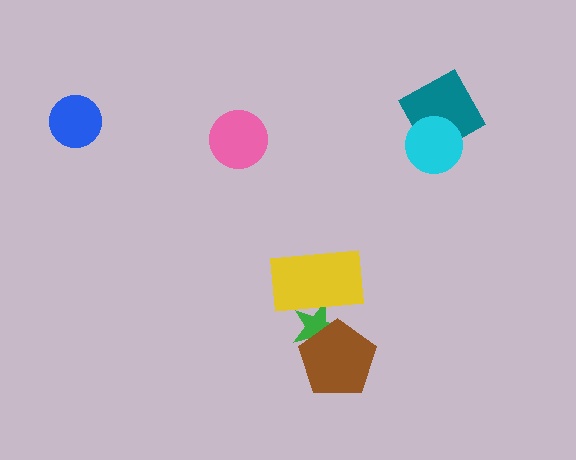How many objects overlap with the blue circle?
0 objects overlap with the blue circle.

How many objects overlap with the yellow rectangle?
1 object overlaps with the yellow rectangle.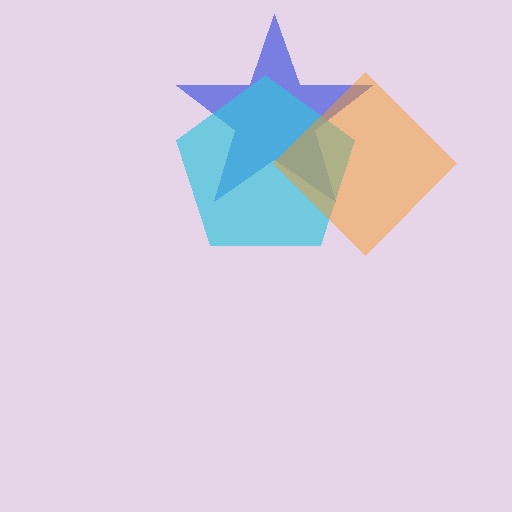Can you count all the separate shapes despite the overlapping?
Yes, there are 3 separate shapes.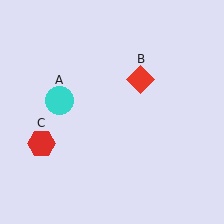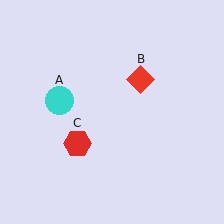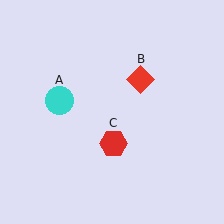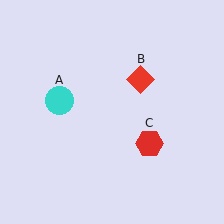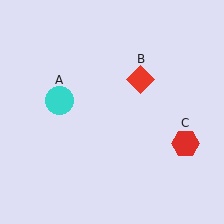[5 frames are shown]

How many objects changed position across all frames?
1 object changed position: red hexagon (object C).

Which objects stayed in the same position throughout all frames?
Cyan circle (object A) and red diamond (object B) remained stationary.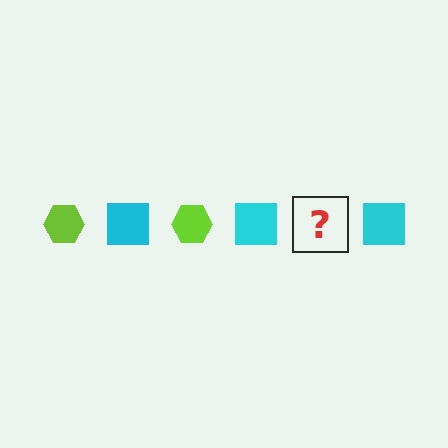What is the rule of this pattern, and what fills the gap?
The rule is that the pattern alternates between lime hexagon and cyan square. The gap should be filled with a lime hexagon.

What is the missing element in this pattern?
The missing element is a lime hexagon.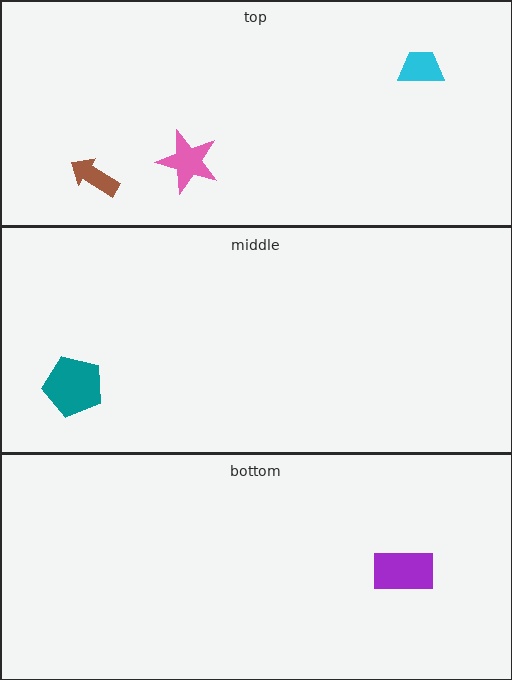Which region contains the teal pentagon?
The middle region.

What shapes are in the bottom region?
The purple rectangle.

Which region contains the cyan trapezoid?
The top region.